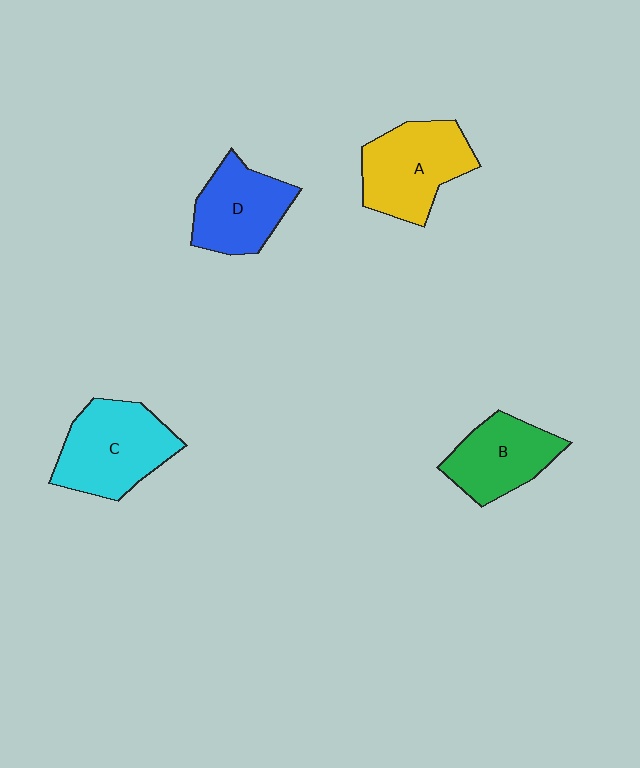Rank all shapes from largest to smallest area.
From largest to smallest: C (cyan), A (yellow), D (blue), B (green).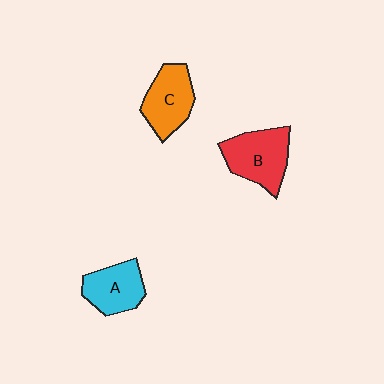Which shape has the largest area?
Shape B (red).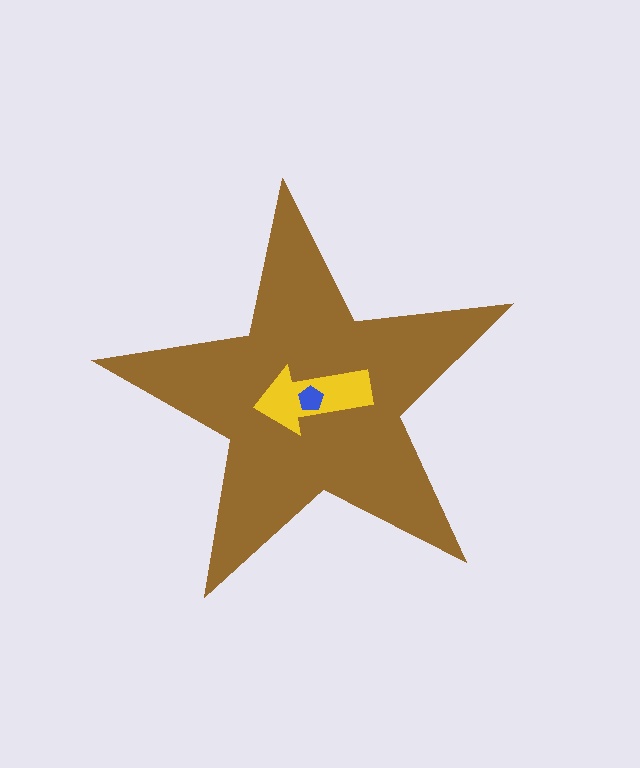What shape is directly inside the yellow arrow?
The blue pentagon.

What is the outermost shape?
The brown star.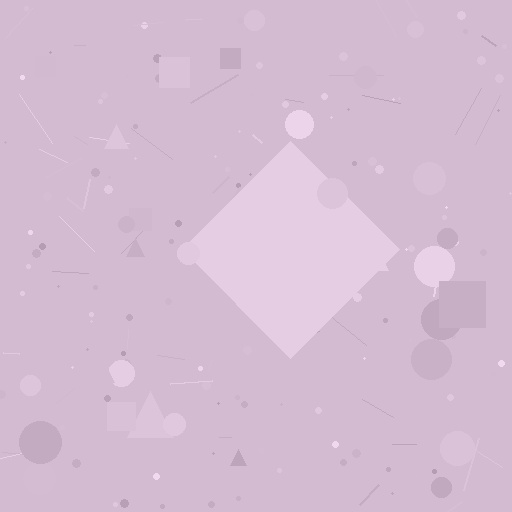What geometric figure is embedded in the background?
A diamond is embedded in the background.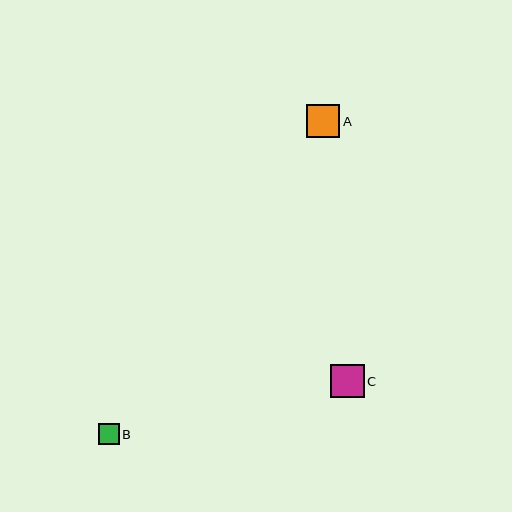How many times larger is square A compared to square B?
Square A is approximately 1.6 times the size of square B.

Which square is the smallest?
Square B is the smallest with a size of approximately 21 pixels.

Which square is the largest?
Square C is the largest with a size of approximately 33 pixels.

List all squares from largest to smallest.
From largest to smallest: C, A, B.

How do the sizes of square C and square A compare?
Square C and square A are approximately the same size.